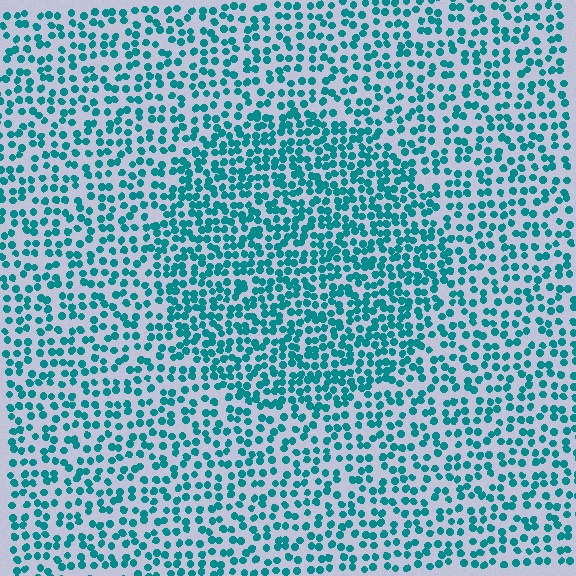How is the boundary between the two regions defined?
The boundary is defined by a change in element density (approximately 1.6x ratio). All elements are the same color, size, and shape.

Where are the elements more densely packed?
The elements are more densely packed inside the circle boundary.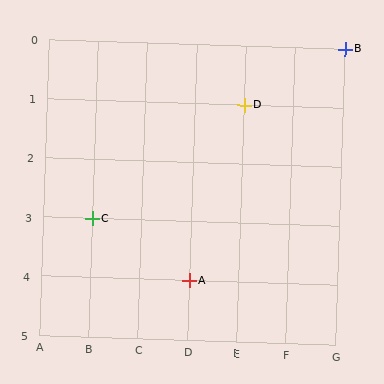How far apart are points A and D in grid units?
Points A and D are 1 column and 3 rows apart (about 3.2 grid units diagonally).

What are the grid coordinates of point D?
Point D is at grid coordinates (E, 1).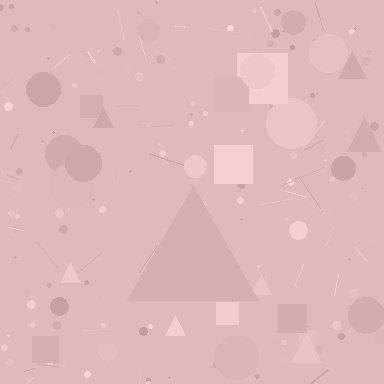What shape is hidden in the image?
A triangle is hidden in the image.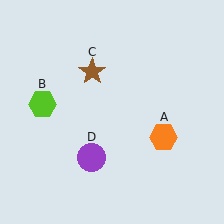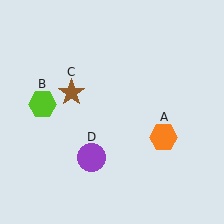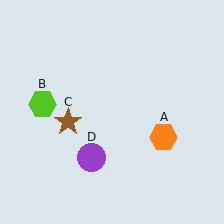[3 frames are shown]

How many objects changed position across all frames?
1 object changed position: brown star (object C).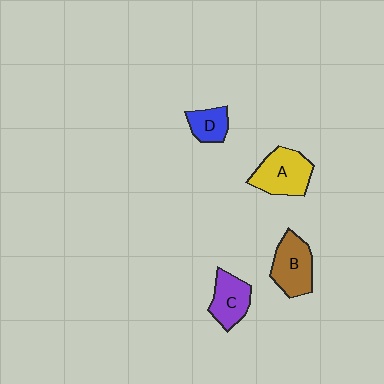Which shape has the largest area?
Shape A (yellow).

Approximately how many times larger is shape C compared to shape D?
Approximately 1.4 times.